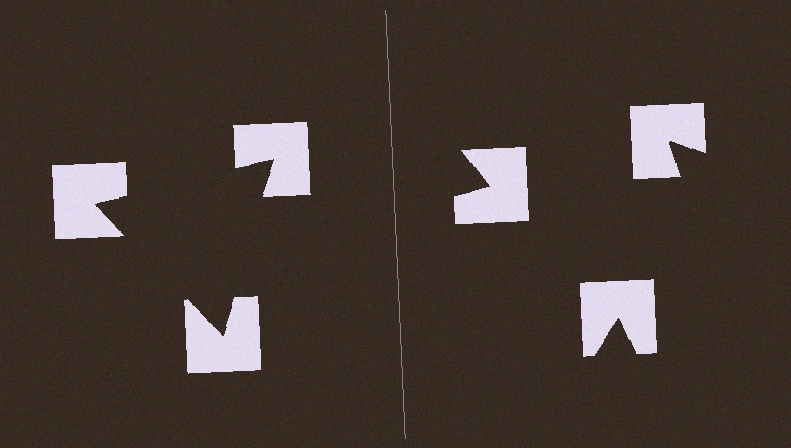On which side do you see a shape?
An illusory triangle appears on the left side. On the right side the wedge cuts are rotated, so no coherent shape forms.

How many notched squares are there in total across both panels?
6 — 3 on each side.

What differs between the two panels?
The notched squares are positioned identically on both sides; only the wedge orientations differ. On the left they align to a triangle; on the right they are misaligned.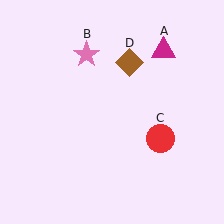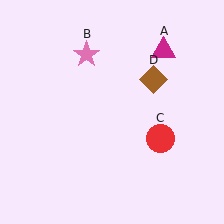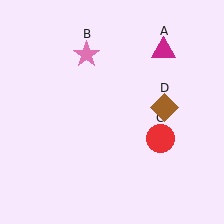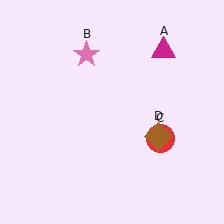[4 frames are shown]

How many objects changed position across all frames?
1 object changed position: brown diamond (object D).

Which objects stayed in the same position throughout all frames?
Magenta triangle (object A) and pink star (object B) and red circle (object C) remained stationary.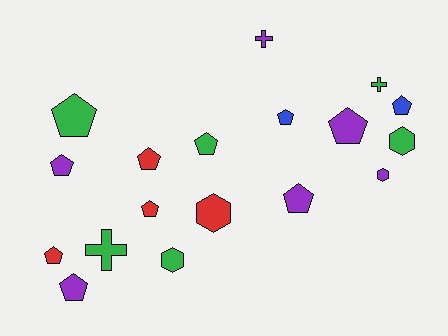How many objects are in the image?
There are 18 objects.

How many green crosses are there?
There are 2 green crosses.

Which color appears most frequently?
Green, with 6 objects.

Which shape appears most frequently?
Pentagon, with 11 objects.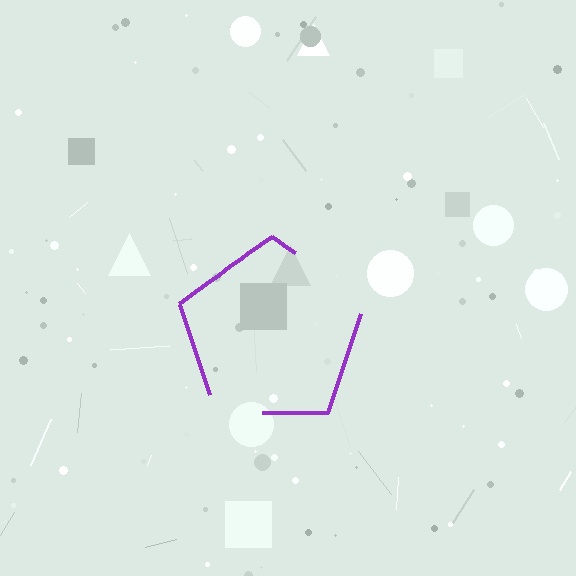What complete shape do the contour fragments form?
The contour fragments form a pentagon.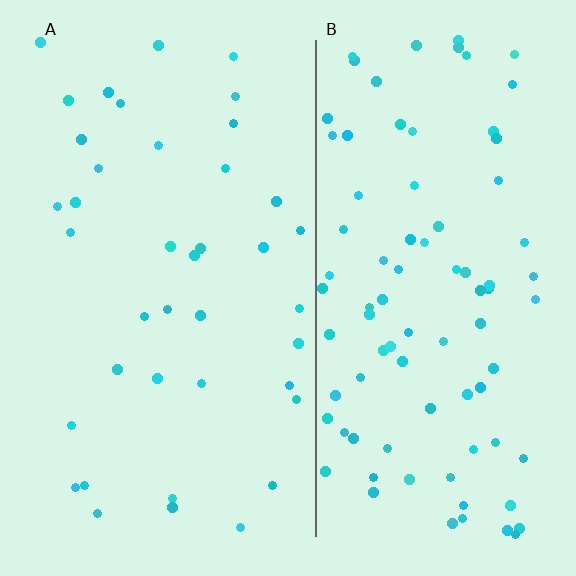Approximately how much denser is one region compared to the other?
Approximately 2.3× — region B over region A.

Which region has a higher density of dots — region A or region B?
B (the right).